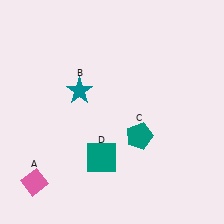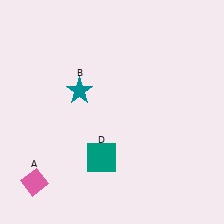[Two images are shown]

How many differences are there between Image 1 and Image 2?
There is 1 difference between the two images.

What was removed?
The teal pentagon (C) was removed in Image 2.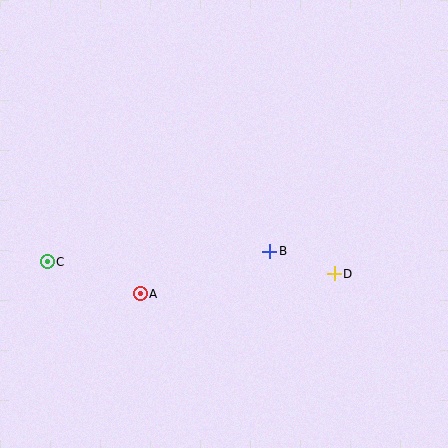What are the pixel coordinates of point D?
Point D is at (334, 274).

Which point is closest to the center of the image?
Point B at (270, 251) is closest to the center.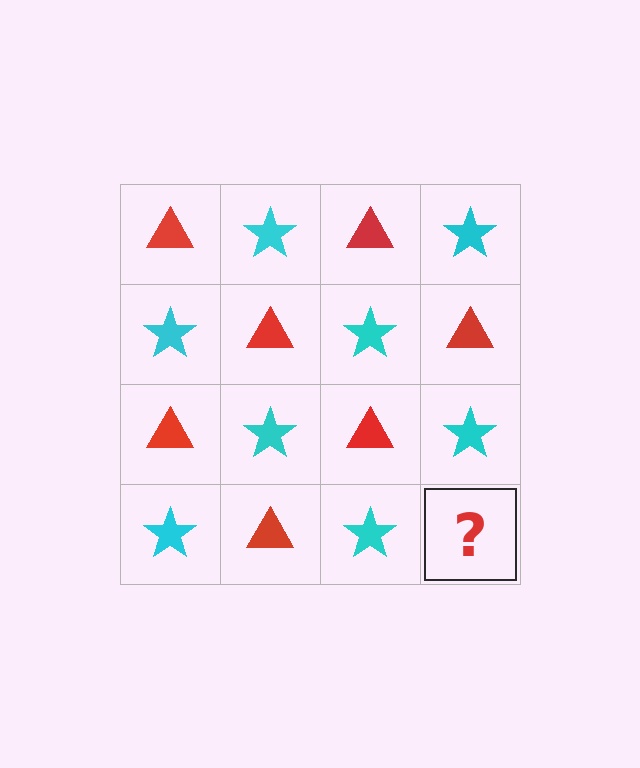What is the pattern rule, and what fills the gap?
The rule is that it alternates red triangle and cyan star in a checkerboard pattern. The gap should be filled with a red triangle.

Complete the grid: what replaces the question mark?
The question mark should be replaced with a red triangle.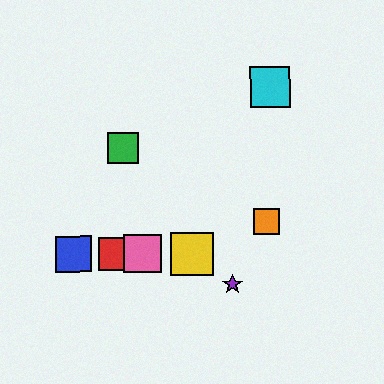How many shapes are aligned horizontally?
4 shapes (the red square, the blue square, the yellow square, the pink square) are aligned horizontally.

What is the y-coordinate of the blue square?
The blue square is at y≈254.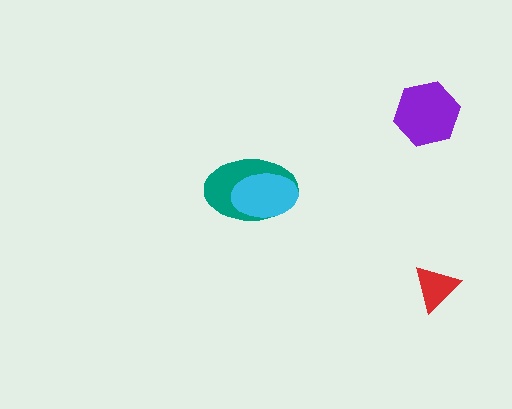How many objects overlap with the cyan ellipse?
1 object overlaps with the cyan ellipse.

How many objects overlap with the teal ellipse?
1 object overlaps with the teal ellipse.